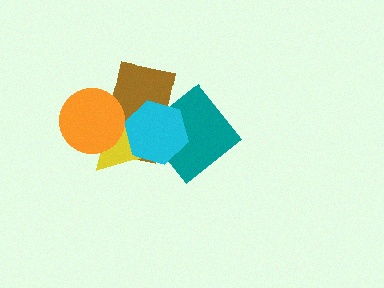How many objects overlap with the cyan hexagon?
3 objects overlap with the cyan hexagon.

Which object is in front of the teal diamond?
The cyan hexagon is in front of the teal diamond.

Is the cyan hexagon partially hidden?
No, no other shape covers it.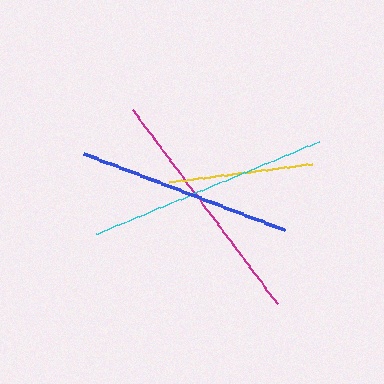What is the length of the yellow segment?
The yellow segment is approximately 145 pixels long.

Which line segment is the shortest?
The yellow line is the shortest at approximately 145 pixels.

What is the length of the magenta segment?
The magenta segment is approximately 243 pixels long.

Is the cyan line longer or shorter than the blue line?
The cyan line is longer than the blue line.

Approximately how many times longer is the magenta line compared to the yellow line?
The magenta line is approximately 1.7 times the length of the yellow line.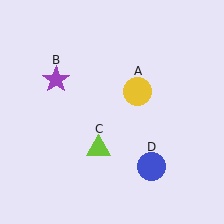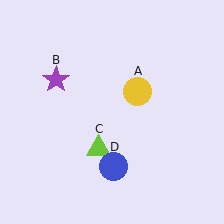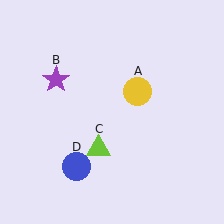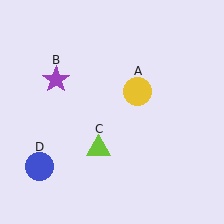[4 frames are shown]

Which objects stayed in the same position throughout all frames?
Yellow circle (object A) and purple star (object B) and lime triangle (object C) remained stationary.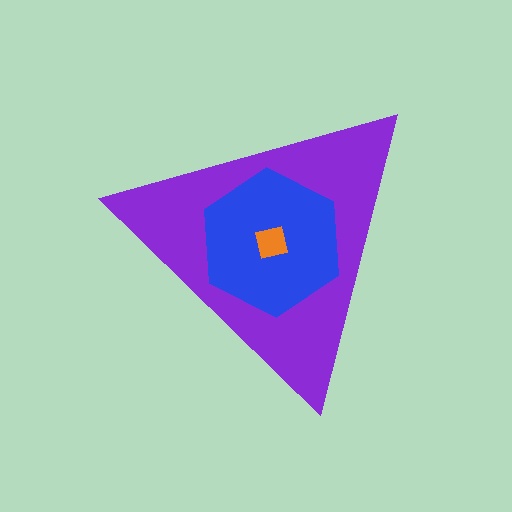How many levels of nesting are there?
3.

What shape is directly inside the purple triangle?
The blue hexagon.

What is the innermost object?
The orange square.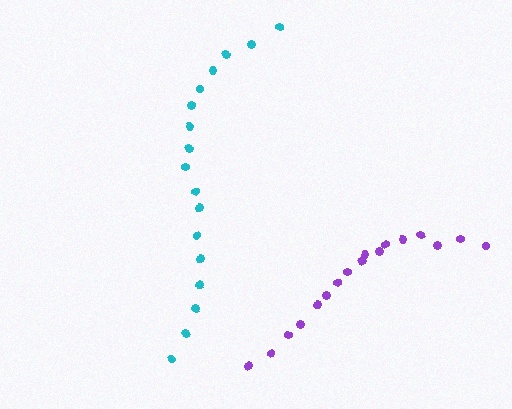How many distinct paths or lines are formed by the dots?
There are 2 distinct paths.